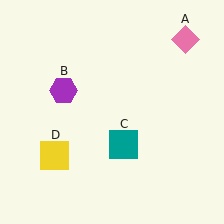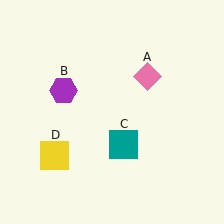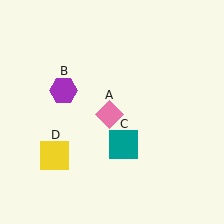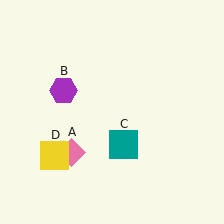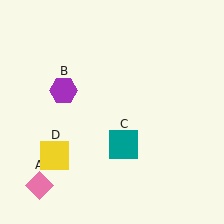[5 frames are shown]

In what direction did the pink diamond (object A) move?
The pink diamond (object A) moved down and to the left.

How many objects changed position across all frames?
1 object changed position: pink diamond (object A).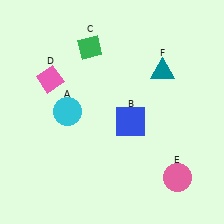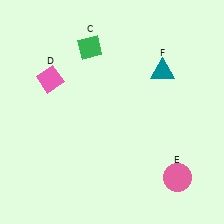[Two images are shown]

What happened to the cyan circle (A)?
The cyan circle (A) was removed in Image 2. It was in the top-left area of Image 1.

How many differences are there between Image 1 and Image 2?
There are 2 differences between the two images.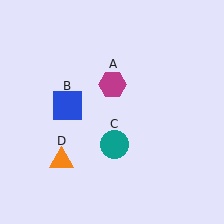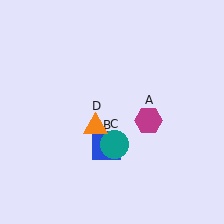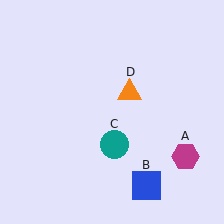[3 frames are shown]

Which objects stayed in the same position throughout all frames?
Teal circle (object C) remained stationary.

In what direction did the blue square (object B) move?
The blue square (object B) moved down and to the right.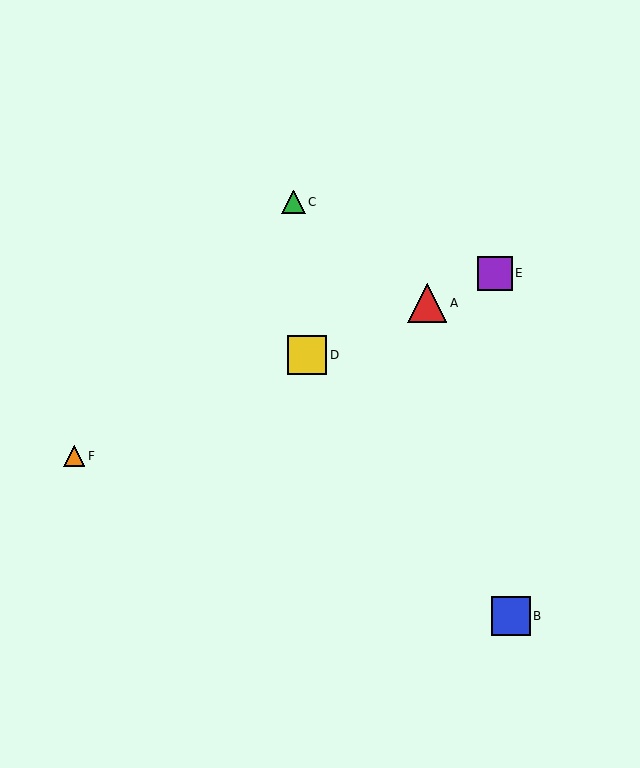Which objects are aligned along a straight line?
Objects A, D, E, F are aligned along a straight line.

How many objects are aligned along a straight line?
4 objects (A, D, E, F) are aligned along a straight line.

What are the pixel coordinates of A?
Object A is at (427, 303).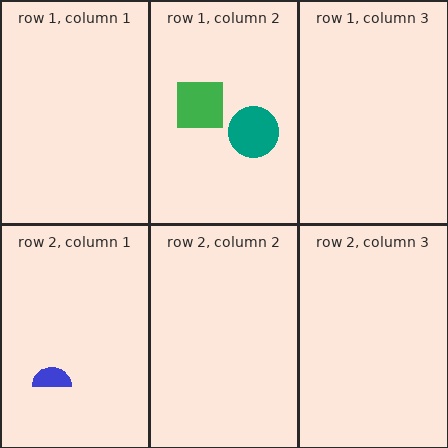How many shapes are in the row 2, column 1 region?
1.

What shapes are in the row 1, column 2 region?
The green square, the teal circle.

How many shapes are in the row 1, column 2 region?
2.